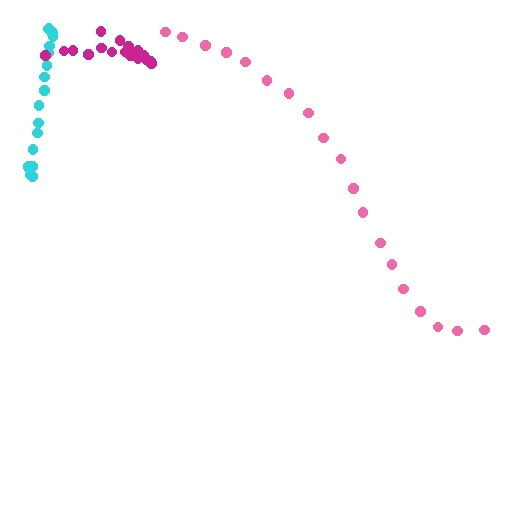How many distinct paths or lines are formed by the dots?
There are 3 distinct paths.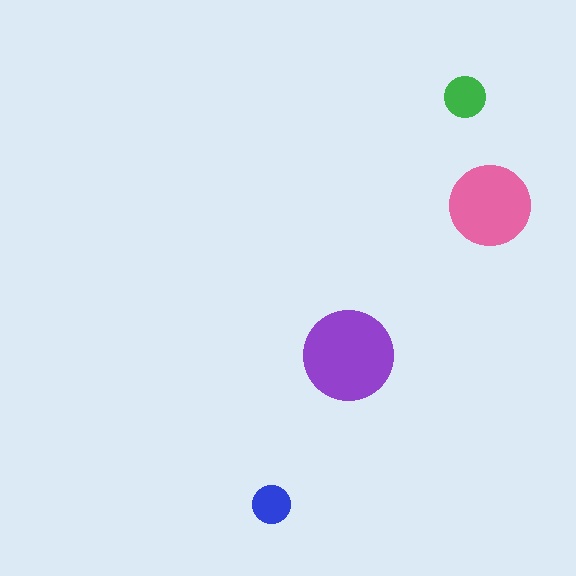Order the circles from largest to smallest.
the purple one, the pink one, the green one, the blue one.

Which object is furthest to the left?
The blue circle is leftmost.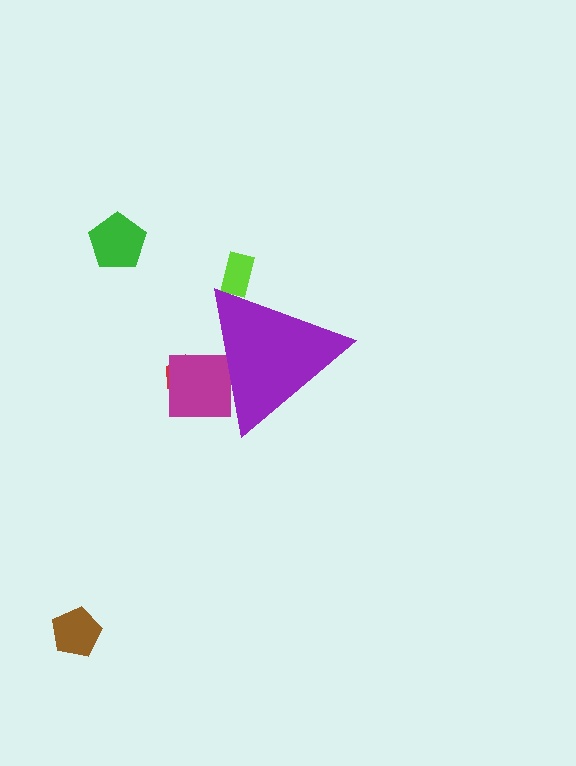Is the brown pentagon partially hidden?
No, the brown pentagon is fully visible.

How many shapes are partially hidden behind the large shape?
3 shapes are partially hidden.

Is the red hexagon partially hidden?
Yes, the red hexagon is partially hidden behind the purple triangle.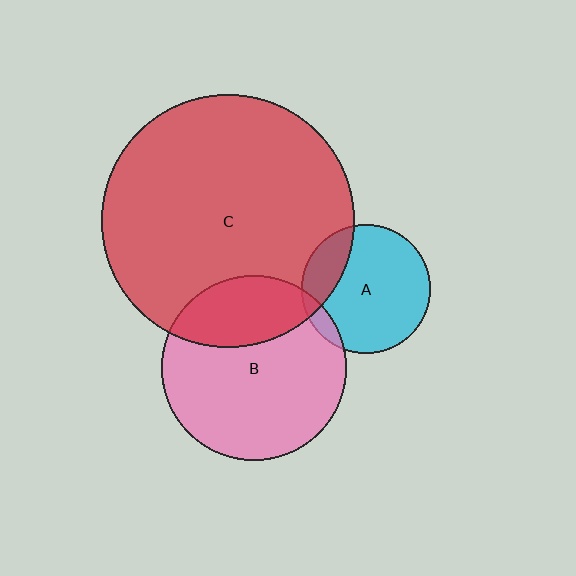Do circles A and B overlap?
Yes.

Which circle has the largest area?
Circle C (red).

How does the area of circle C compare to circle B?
Approximately 1.9 times.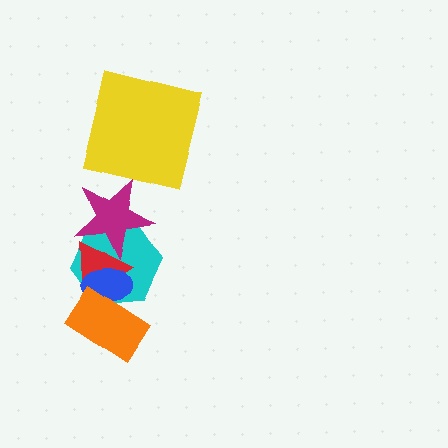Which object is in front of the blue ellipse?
The orange rectangle is in front of the blue ellipse.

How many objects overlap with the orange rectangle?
3 objects overlap with the orange rectangle.